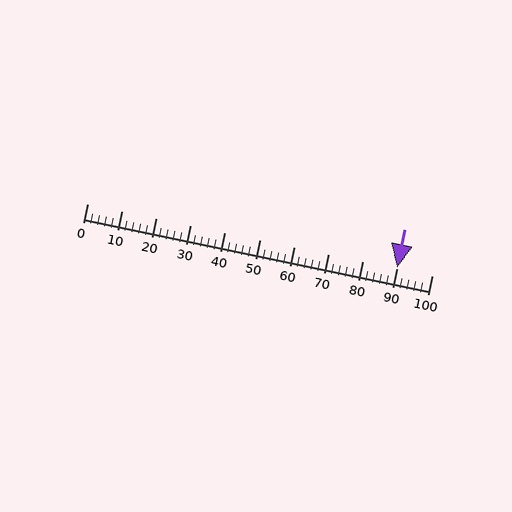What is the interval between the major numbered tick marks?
The major tick marks are spaced 10 units apart.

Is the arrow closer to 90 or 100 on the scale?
The arrow is closer to 90.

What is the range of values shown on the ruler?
The ruler shows values from 0 to 100.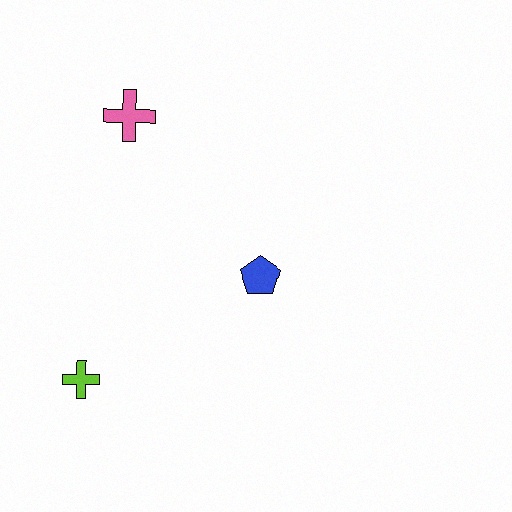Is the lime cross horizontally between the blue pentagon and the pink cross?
No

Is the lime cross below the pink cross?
Yes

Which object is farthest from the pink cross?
The lime cross is farthest from the pink cross.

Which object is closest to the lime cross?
The blue pentagon is closest to the lime cross.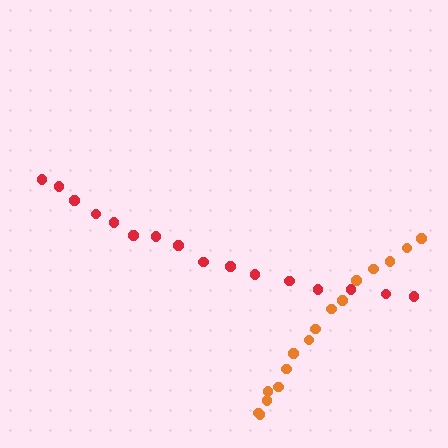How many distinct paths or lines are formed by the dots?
There are 2 distinct paths.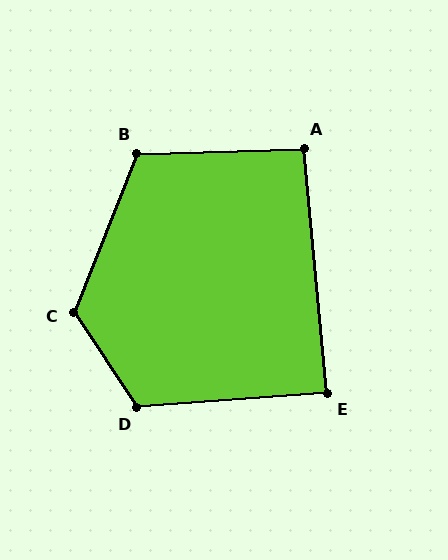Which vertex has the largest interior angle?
C, at approximately 125 degrees.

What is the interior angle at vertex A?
Approximately 94 degrees (approximately right).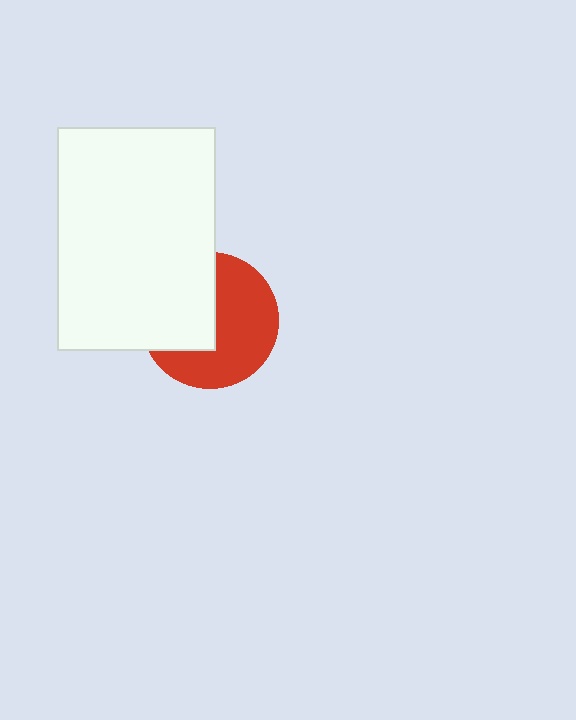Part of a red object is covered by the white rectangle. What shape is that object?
It is a circle.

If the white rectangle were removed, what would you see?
You would see the complete red circle.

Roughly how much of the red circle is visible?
About half of it is visible (roughly 57%).